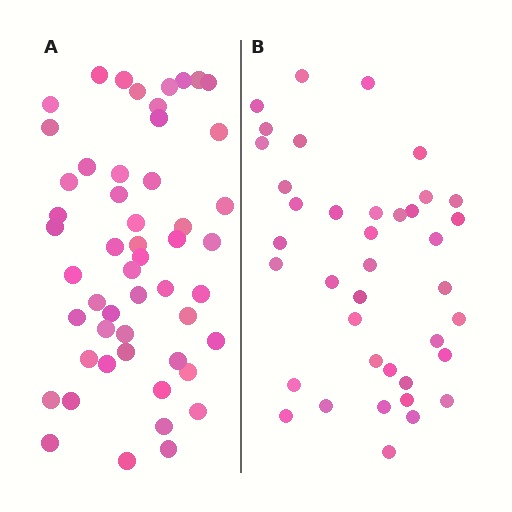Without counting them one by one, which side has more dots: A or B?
Region A (the left region) has more dots.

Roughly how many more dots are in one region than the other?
Region A has approximately 15 more dots than region B.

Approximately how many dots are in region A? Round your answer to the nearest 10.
About 50 dots. (The exact count is 52, which rounds to 50.)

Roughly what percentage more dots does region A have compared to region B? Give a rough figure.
About 35% more.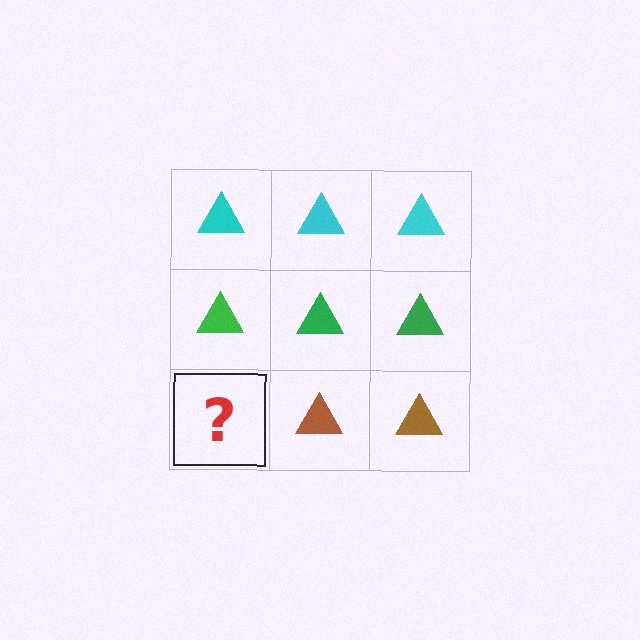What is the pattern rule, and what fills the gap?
The rule is that each row has a consistent color. The gap should be filled with a brown triangle.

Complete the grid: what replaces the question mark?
The question mark should be replaced with a brown triangle.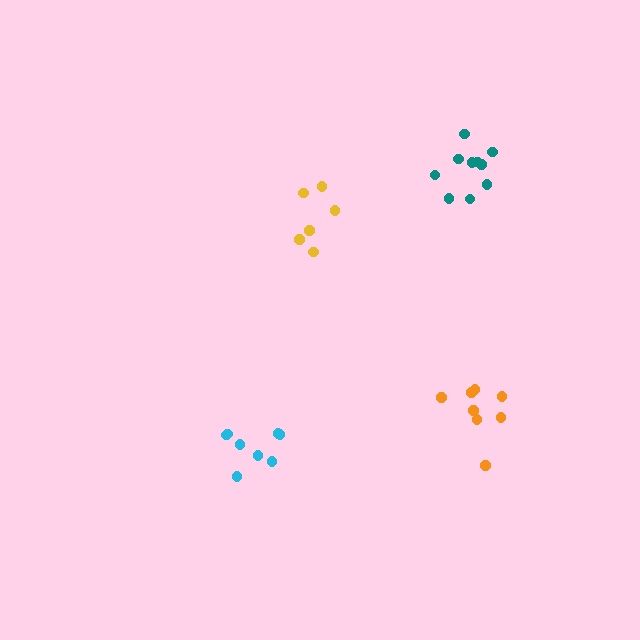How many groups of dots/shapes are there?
There are 4 groups.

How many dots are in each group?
Group 1: 8 dots, Group 2: 8 dots, Group 3: 11 dots, Group 4: 6 dots (33 total).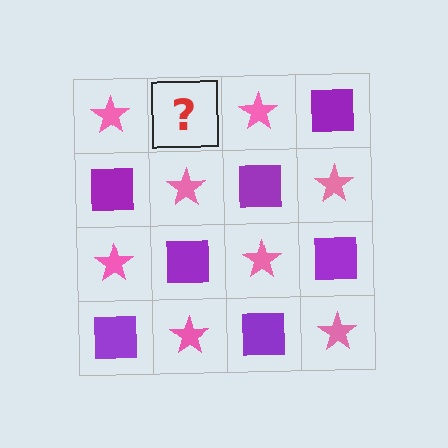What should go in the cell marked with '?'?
The missing cell should contain a purple square.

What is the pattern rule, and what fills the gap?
The rule is that it alternates pink star and purple square in a checkerboard pattern. The gap should be filled with a purple square.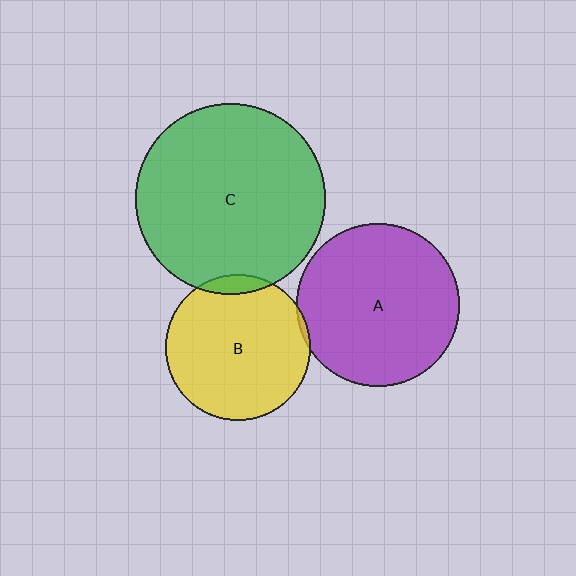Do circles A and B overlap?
Yes.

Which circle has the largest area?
Circle C (green).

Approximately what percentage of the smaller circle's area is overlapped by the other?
Approximately 5%.